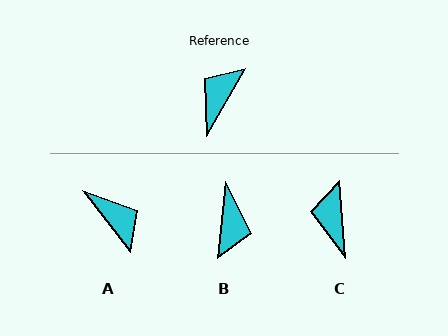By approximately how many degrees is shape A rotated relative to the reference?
Approximately 112 degrees clockwise.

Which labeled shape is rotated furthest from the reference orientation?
B, about 156 degrees away.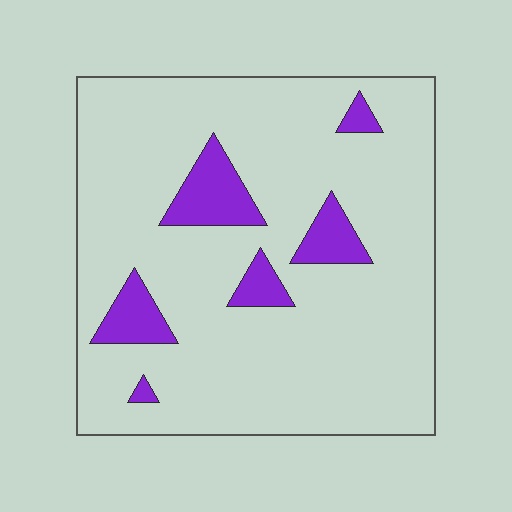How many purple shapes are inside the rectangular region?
6.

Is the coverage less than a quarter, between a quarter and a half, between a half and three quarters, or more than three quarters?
Less than a quarter.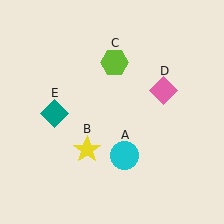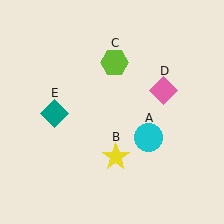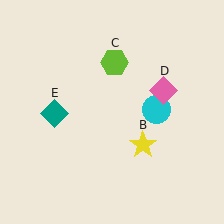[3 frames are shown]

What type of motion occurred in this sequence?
The cyan circle (object A), yellow star (object B) rotated counterclockwise around the center of the scene.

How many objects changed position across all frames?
2 objects changed position: cyan circle (object A), yellow star (object B).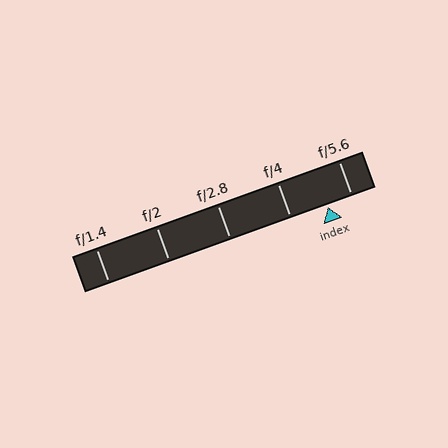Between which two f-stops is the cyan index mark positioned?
The index mark is between f/4 and f/5.6.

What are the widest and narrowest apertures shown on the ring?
The widest aperture shown is f/1.4 and the narrowest is f/5.6.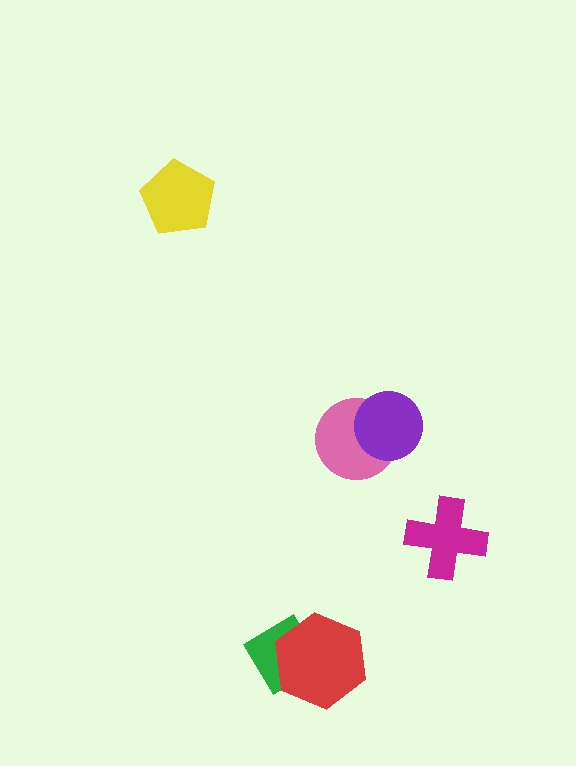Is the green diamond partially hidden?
Yes, it is partially covered by another shape.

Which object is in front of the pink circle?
The purple circle is in front of the pink circle.